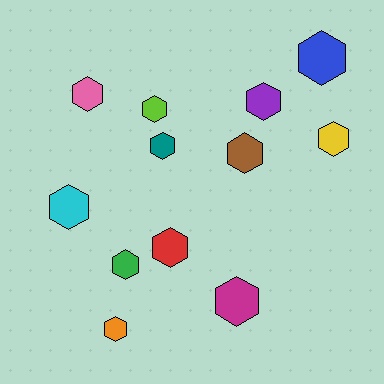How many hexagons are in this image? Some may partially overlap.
There are 12 hexagons.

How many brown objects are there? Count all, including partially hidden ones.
There is 1 brown object.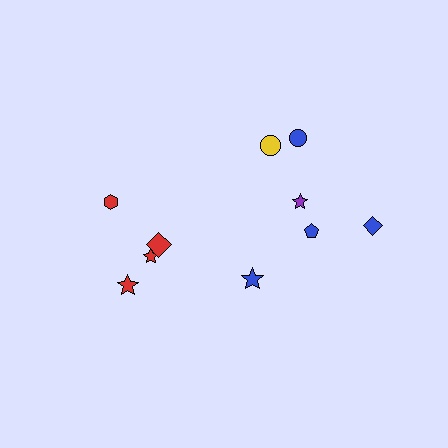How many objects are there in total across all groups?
There are 10 objects.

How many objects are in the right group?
There are 6 objects.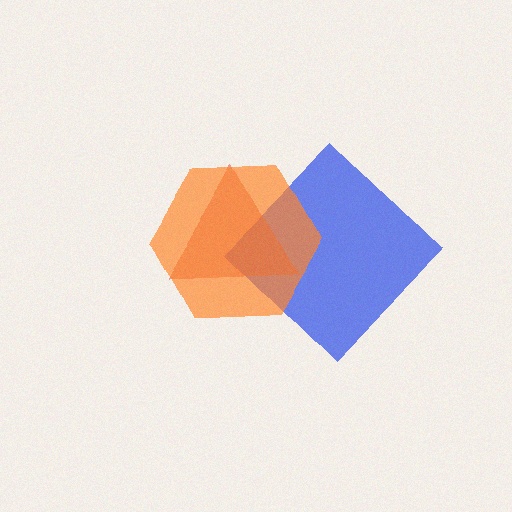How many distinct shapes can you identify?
There are 3 distinct shapes: a blue diamond, a red triangle, an orange hexagon.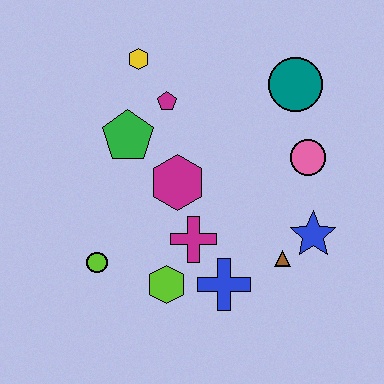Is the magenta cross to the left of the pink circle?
Yes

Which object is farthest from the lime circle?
The teal circle is farthest from the lime circle.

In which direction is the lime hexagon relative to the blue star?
The lime hexagon is to the left of the blue star.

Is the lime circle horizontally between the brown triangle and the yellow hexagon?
No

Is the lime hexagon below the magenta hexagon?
Yes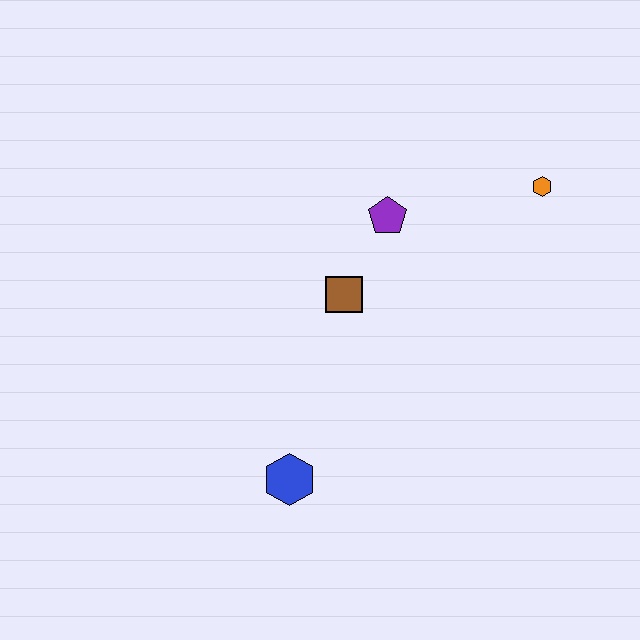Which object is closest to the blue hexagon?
The brown square is closest to the blue hexagon.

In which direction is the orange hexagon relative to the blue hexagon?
The orange hexagon is above the blue hexagon.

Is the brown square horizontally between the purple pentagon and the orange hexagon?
No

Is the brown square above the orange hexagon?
No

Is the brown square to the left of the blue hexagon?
No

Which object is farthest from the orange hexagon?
The blue hexagon is farthest from the orange hexagon.